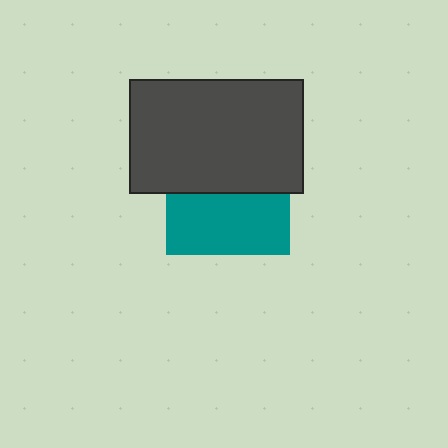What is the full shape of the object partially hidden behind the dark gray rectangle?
The partially hidden object is a teal square.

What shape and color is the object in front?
The object in front is a dark gray rectangle.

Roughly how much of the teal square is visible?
About half of it is visible (roughly 50%).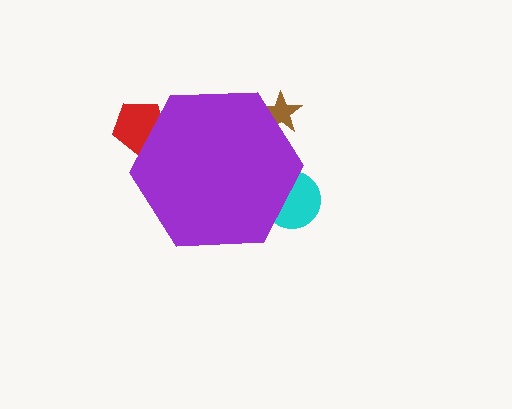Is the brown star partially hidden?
Yes, the brown star is partially hidden behind the purple hexagon.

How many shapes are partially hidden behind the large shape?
3 shapes are partially hidden.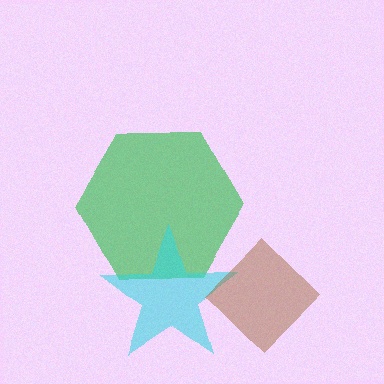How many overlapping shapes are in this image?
There are 3 overlapping shapes in the image.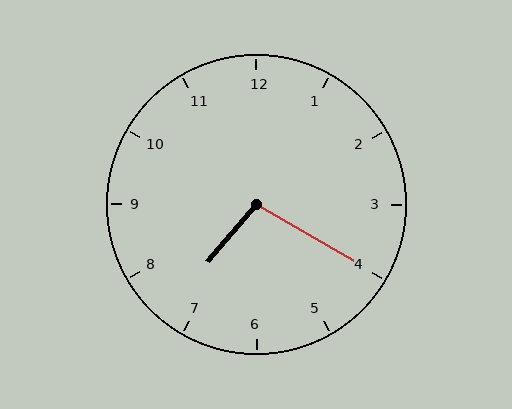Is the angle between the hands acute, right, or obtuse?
It is obtuse.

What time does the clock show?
7:20.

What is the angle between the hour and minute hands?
Approximately 100 degrees.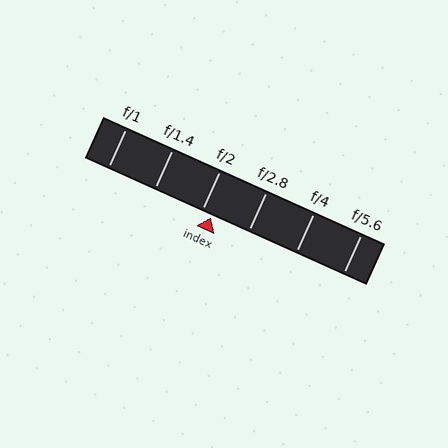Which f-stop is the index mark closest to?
The index mark is closest to f/2.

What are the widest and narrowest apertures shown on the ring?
The widest aperture shown is f/1 and the narrowest is f/5.6.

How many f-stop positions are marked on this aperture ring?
There are 6 f-stop positions marked.